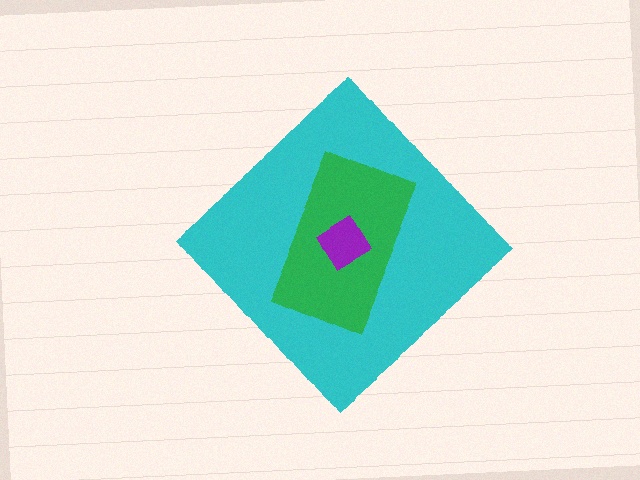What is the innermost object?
The purple diamond.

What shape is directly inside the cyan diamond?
The green rectangle.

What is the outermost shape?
The cyan diamond.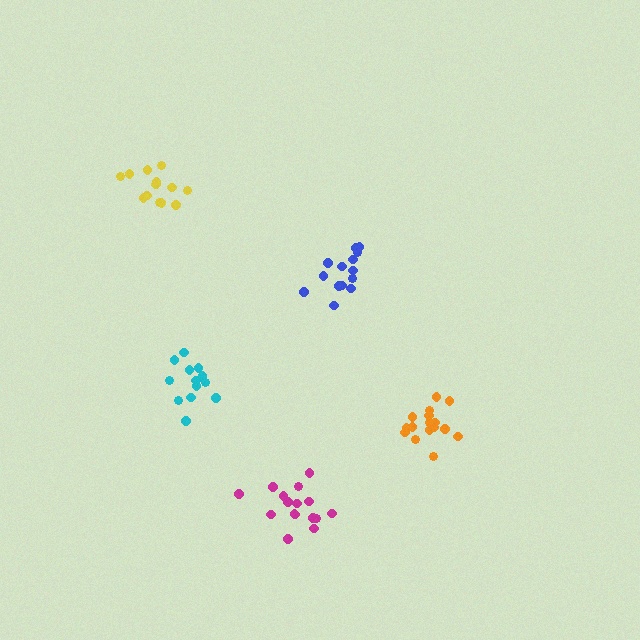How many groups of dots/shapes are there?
There are 5 groups.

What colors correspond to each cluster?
The clusters are colored: cyan, blue, yellow, orange, magenta.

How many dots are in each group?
Group 1: 13 dots, Group 2: 14 dots, Group 3: 13 dots, Group 4: 16 dots, Group 5: 16 dots (72 total).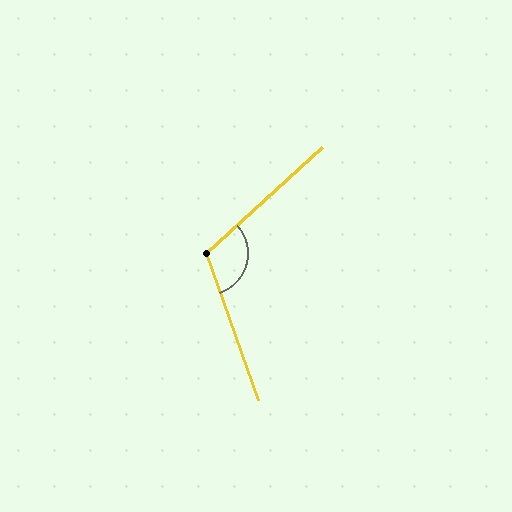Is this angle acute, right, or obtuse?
It is obtuse.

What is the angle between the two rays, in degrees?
Approximately 113 degrees.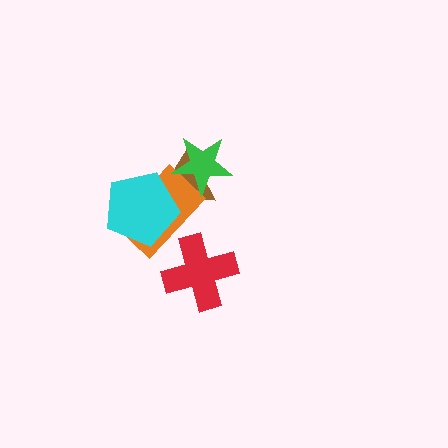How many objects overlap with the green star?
2 objects overlap with the green star.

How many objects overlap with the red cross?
0 objects overlap with the red cross.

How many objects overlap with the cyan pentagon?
2 objects overlap with the cyan pentagon.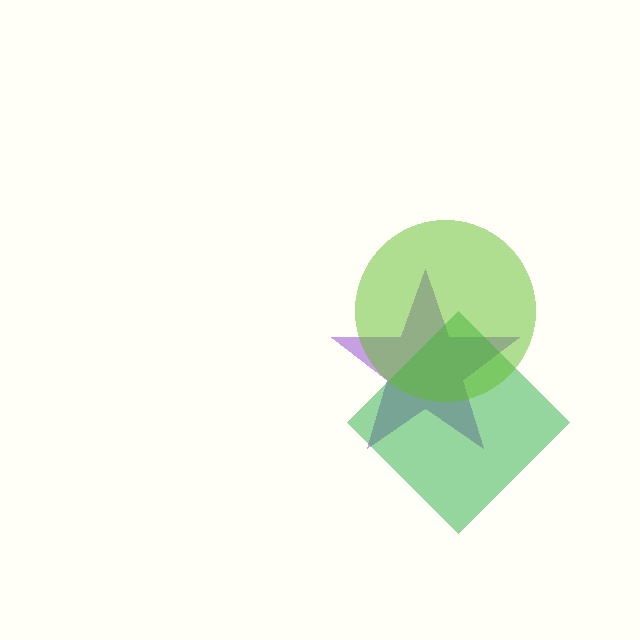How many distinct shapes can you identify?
There are 3 distinct shapes: a purple star, a green diamond, a lime circle.